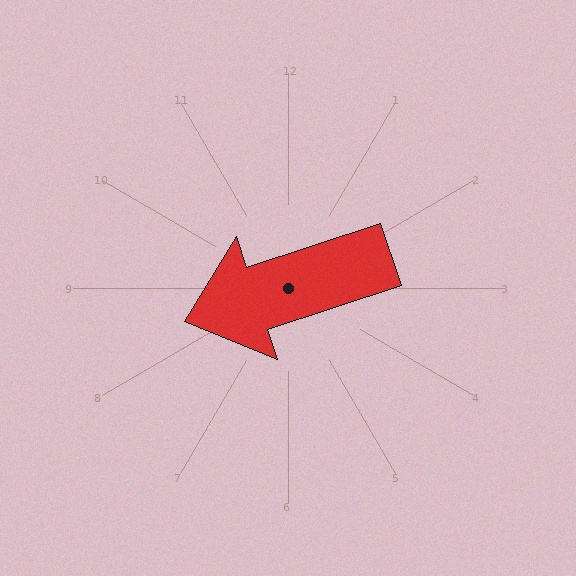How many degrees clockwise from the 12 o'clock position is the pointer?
Approximately 252 degrees.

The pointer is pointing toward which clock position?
Roughly 8 o'clock.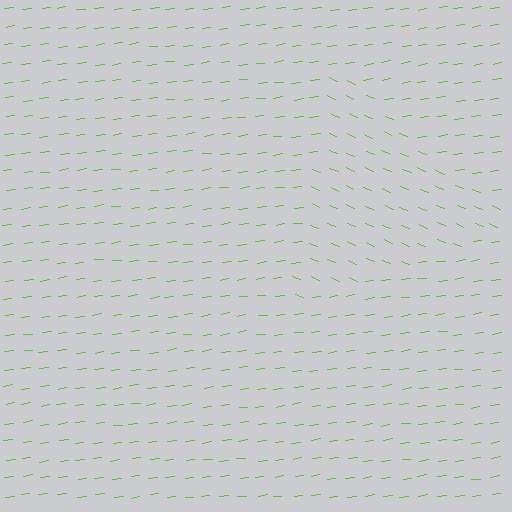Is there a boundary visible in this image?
Yes, there is a texture boundary formed by a change in line orientation.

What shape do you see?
I see a triangle.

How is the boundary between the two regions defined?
The boundary is defined purely by a change in line orientation (approximately 30 degrees difference). All lines are the same color and thickness.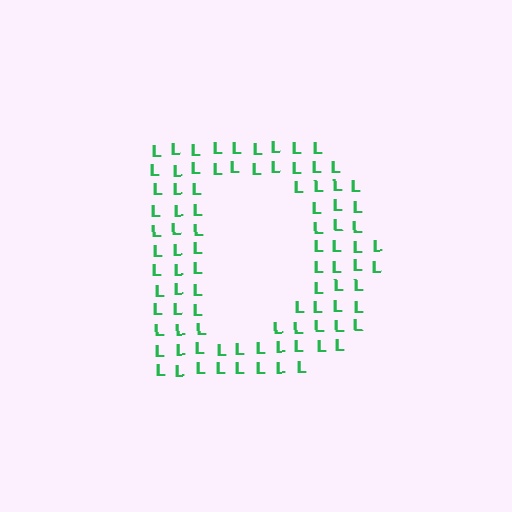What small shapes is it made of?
It is made of small letter L's.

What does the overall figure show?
The overall figure shows the letter D.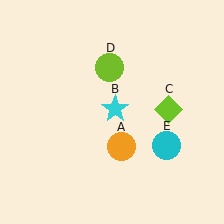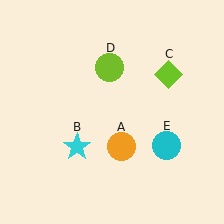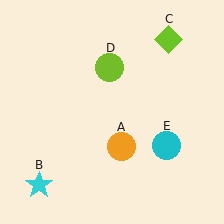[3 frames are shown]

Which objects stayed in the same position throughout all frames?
Orange circle (object A) and lime circle (object D) and cyan circle (object E) remained stationary.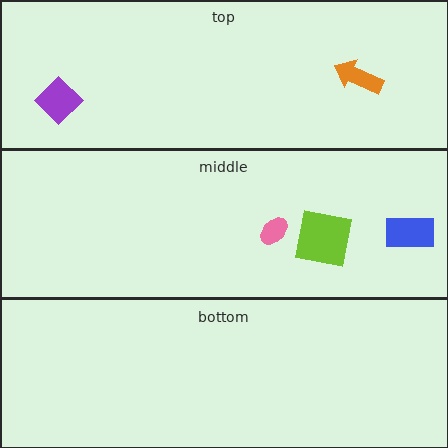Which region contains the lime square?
The middle region.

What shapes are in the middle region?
The blue rectangle, the lime square, the pink ellipse.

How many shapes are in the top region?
2.